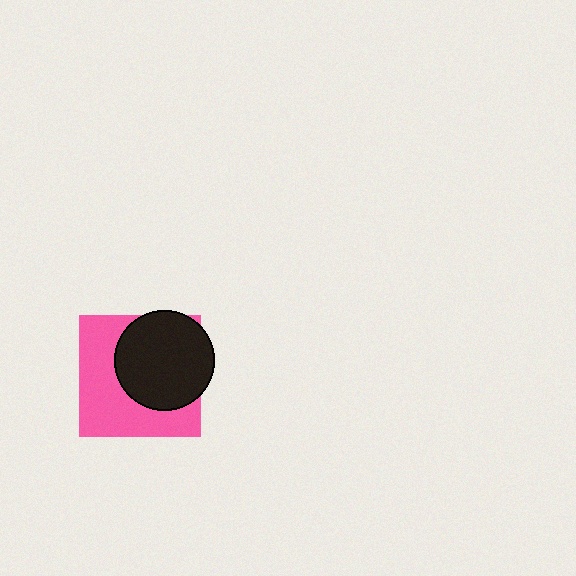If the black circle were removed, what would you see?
You would see the complete pink square.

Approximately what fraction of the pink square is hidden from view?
Roughly 48% of the pink square is hidden behind the black circle.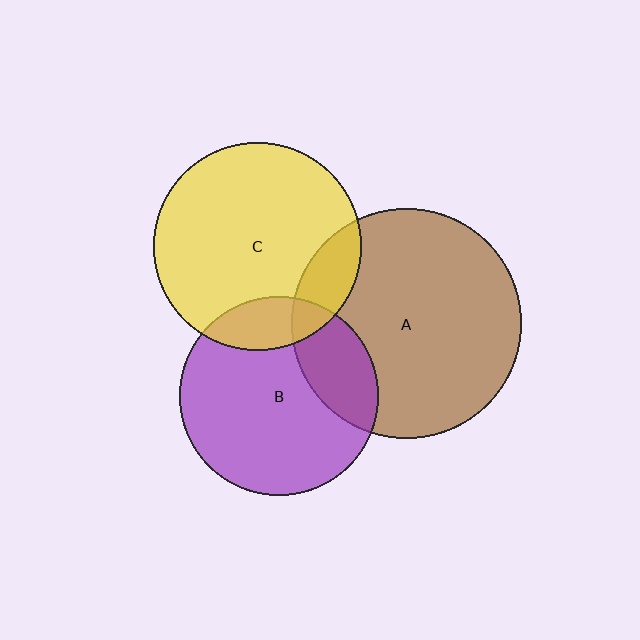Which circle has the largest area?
Circle A (brown).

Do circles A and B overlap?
Yes.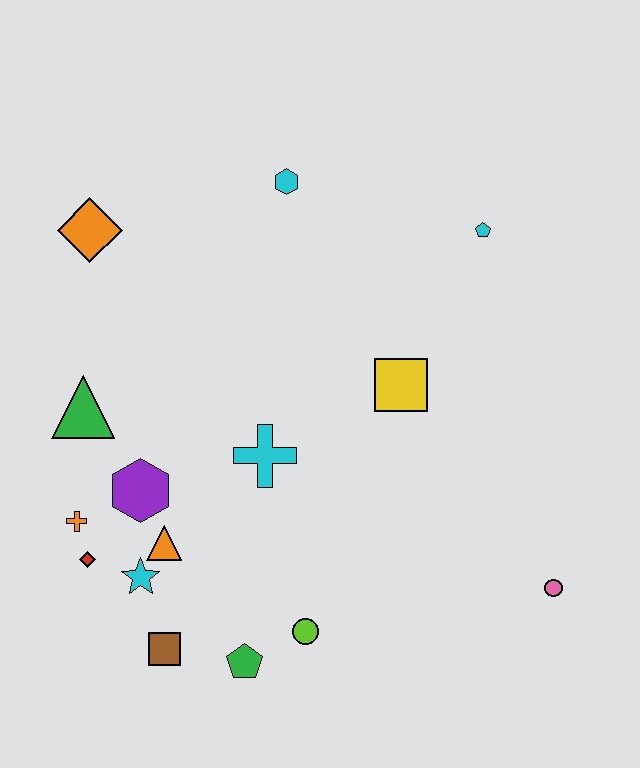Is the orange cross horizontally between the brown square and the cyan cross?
No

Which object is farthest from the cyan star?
The cyan pentagon is farthest from the cyan star.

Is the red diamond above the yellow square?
No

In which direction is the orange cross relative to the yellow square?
The orange cross is to the left of the yellow square.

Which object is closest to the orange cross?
The red diamond is closest to the orange cross.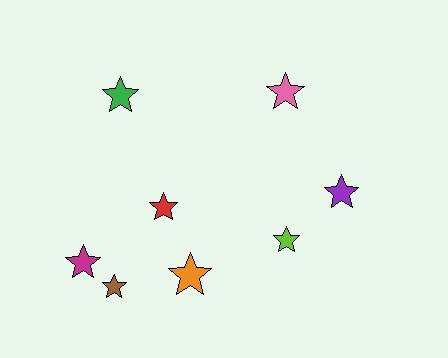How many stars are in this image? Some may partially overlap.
There are 8 stars.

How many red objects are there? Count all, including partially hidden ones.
There is 1 red object.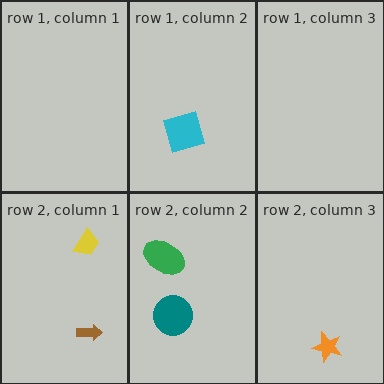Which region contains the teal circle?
The row 2, column 2 region.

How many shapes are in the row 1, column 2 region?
1.